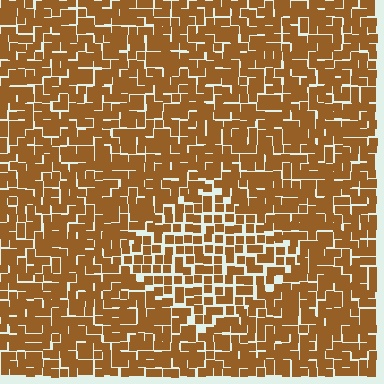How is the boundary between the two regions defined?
The boundary is defined by a change in element density (approximately 1.4x ratio). All elements are the same color, size, and shape.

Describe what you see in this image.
The image contains small brown elements arranged at two different densities. A diamond-shaped region is visible where the elements are less densely packed than the surrounding area.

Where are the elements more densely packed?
The elements are more densely packed outside the diamond boundary.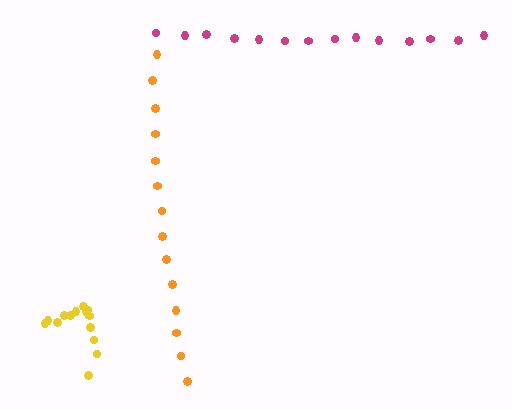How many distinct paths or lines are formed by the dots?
There are 3 distinct paths.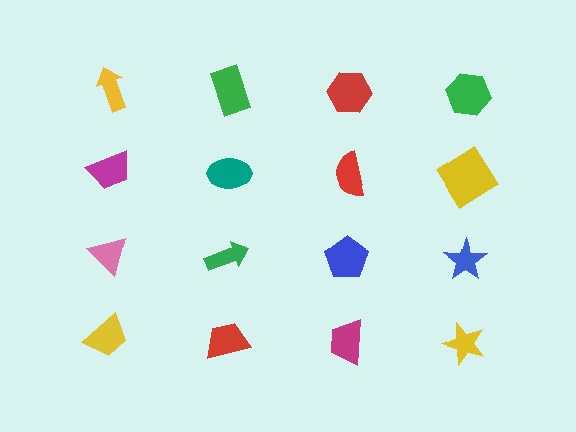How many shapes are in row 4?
4 shapes.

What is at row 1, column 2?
A green rectangle.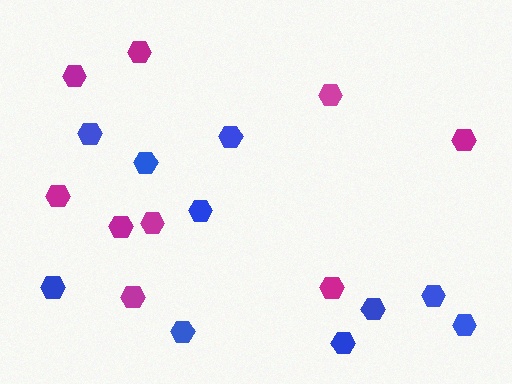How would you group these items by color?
There are 2 groups: one group of magenta hexagons (9) and one group of blue hexagons (10).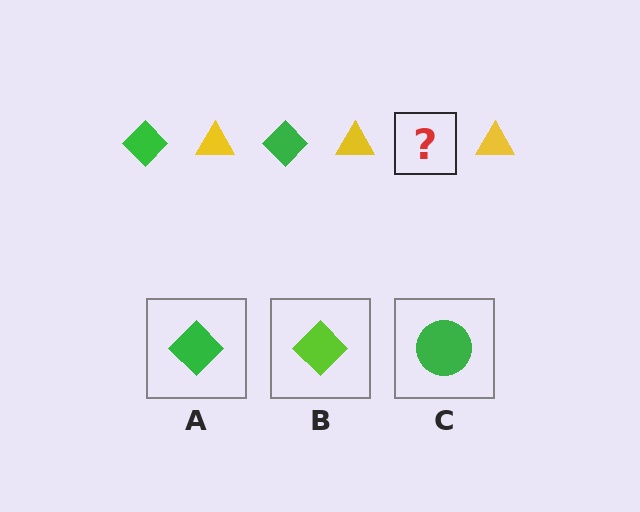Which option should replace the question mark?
Option A.